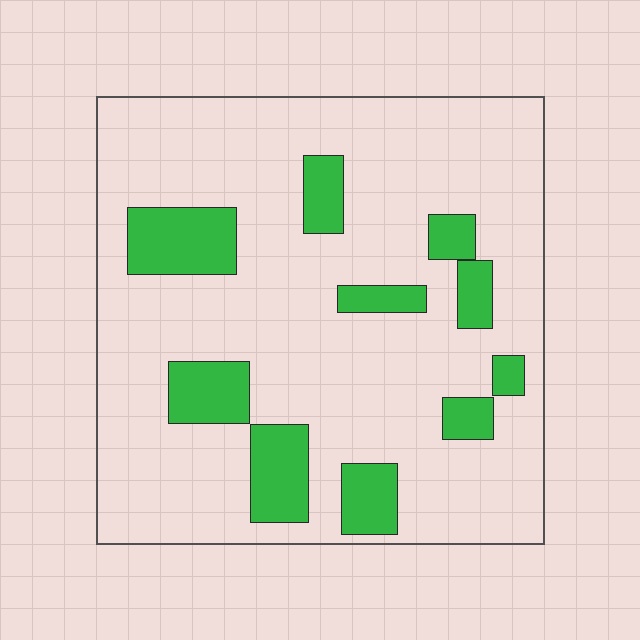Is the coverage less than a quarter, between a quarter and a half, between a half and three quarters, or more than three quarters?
Less than a quarter.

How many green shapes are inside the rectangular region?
10.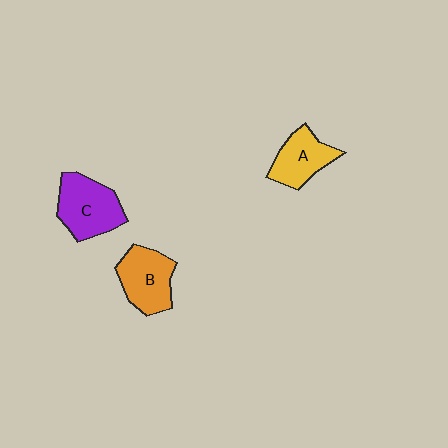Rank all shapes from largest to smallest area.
From largest to smallest: C (purple), B (orange), A (yellow).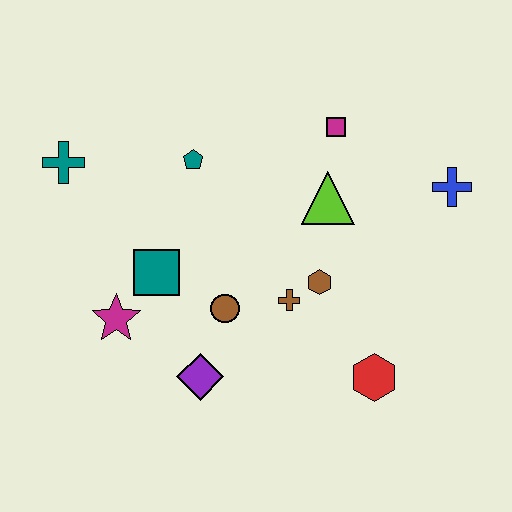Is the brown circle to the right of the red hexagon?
No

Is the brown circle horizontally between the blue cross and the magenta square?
No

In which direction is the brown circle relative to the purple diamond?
The brown circle is above the purple diamond.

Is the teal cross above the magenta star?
Yes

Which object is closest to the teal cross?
The teal pentagon is closest to the teal cross.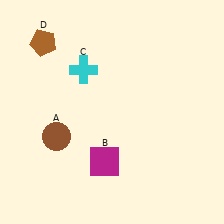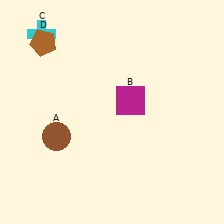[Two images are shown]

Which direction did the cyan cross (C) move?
The cyan cross (C) moved left.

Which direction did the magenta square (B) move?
The magenta square (B) moved up.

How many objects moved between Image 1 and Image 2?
2 objects moved between the two images.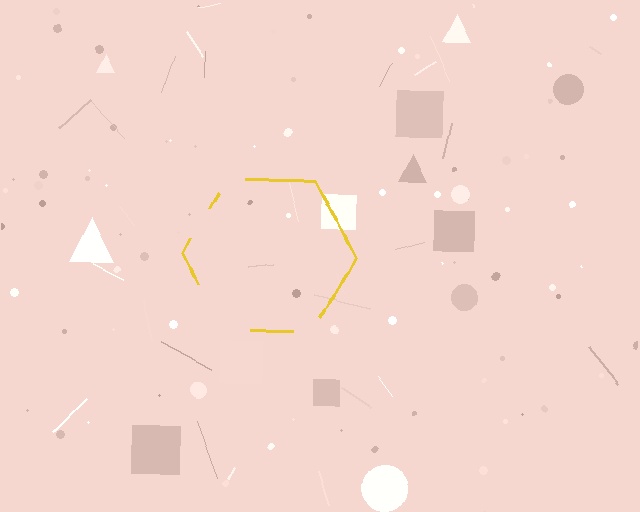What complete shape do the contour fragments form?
The contour fragments form a hexagon.